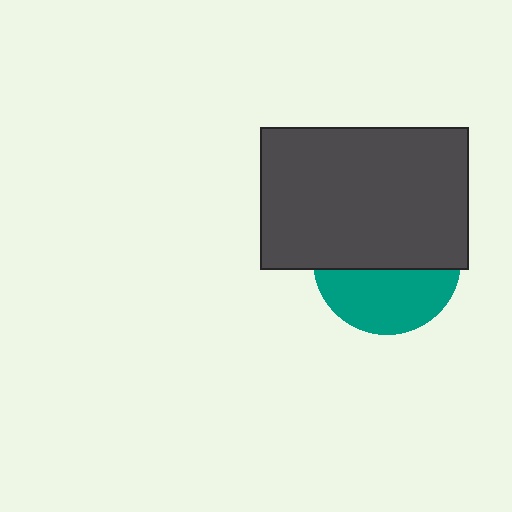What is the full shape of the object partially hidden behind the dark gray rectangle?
The partially hidden object is a teal circle.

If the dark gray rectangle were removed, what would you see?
You would see the complete teal circle.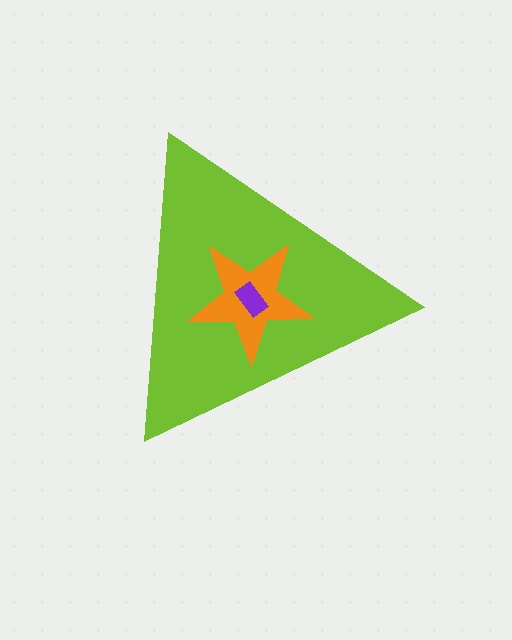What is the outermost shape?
The lime triangle.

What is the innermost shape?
The purple rectangle.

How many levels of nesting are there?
3.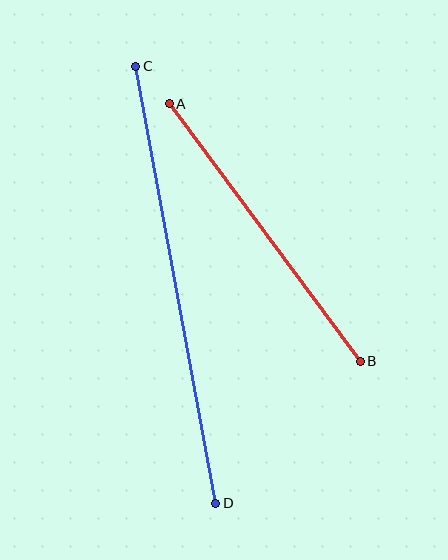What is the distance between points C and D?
The distance is approximately 444 pixels.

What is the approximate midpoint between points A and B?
The midpoint is at approximately (265, 233) pixels.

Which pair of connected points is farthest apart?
Points C and D are farthest apart.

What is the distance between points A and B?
The distance is approximately 321 pixels.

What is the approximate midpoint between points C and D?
The midpoint is at approximately (176, 285) pixels.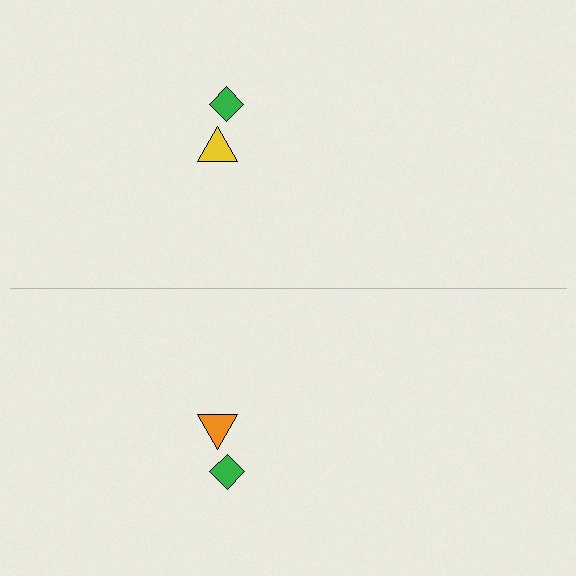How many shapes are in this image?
There are 4 shapes in this image.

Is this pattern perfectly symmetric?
No, the pattern is not perfectly symmetric. The orange triangle on the bottom side breaks the symmetry — its mirror counterpart is yellow.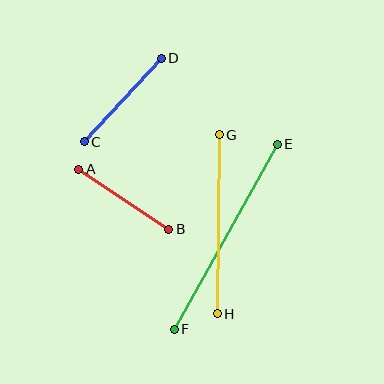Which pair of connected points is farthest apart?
Points E and F are farthest apart.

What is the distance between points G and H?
The distance is approximately 179 pixels.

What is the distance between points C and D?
The distance is approximately 113 pixels.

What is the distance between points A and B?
The distance is approximately 108 pixels.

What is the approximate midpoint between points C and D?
The midpoint is at approximately (123, 100) pixels.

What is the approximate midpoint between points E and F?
The midpoint is at approximately (226, 237) pixels.